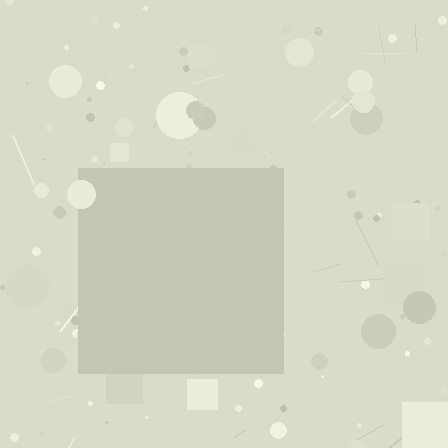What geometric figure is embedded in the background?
A square is embedded in the background.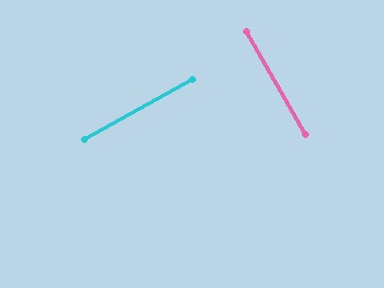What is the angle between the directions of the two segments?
Approximately 89 degrees.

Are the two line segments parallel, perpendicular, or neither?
Perpendicular — they meet at approximately 89°.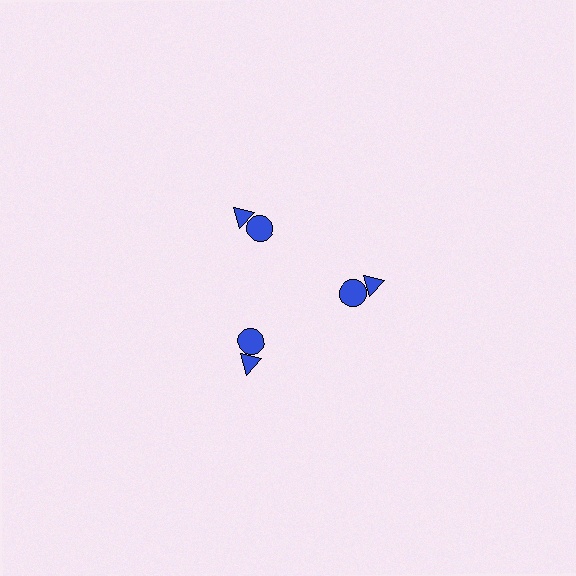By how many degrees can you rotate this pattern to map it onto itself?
The pattern maps onto itself every 120 degrees of rotation.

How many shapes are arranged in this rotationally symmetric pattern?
There are 6 shapes, arranged in 3 groups of 2.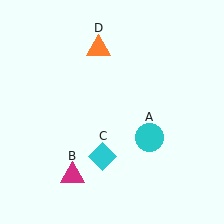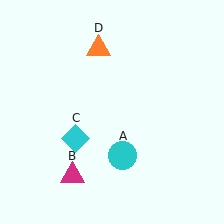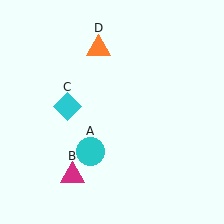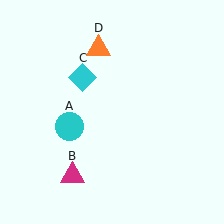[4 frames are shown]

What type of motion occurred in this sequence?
The cyan circle (object A), cyan diamond (object C) rotated clockwise around the center of the scene.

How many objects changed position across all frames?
2 objects changed position: cyan circle (object A), cyan diamond (object C).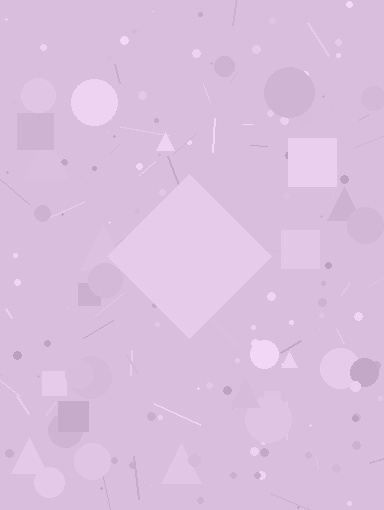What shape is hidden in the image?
A diamond is hidden in the image.